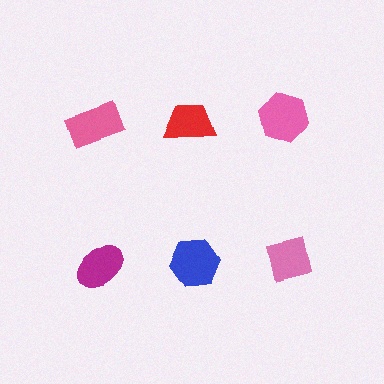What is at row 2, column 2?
A blue hexagon.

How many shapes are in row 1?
3 shapes.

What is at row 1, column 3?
A pink hexagon.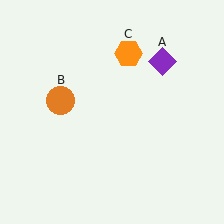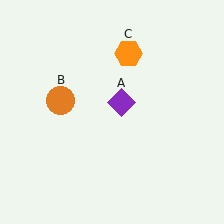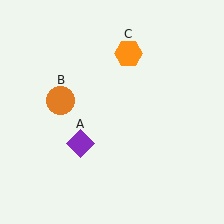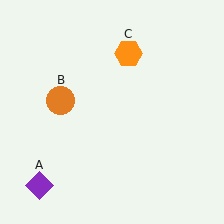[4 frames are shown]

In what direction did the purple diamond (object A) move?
The purple diamond (object A) moved down and to the left.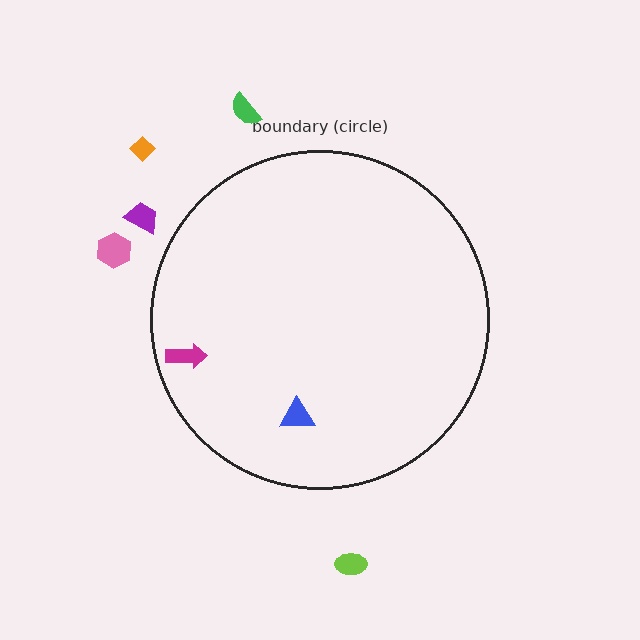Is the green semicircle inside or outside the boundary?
Outside.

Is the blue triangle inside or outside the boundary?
Inside.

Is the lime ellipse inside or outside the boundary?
Outside.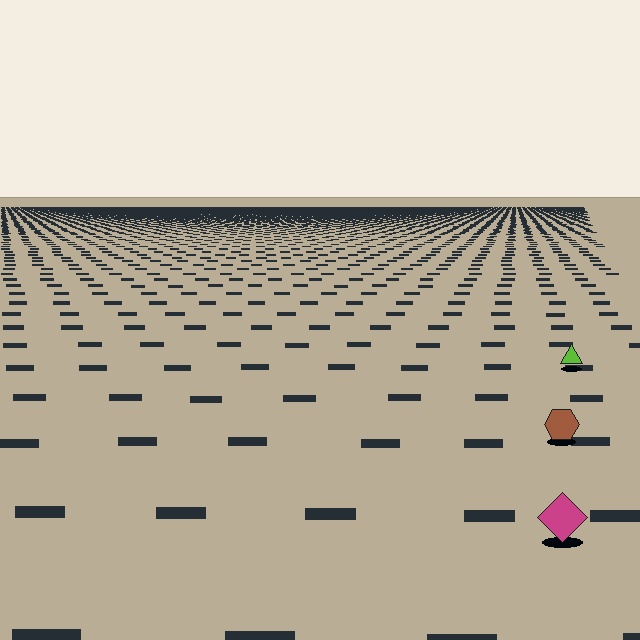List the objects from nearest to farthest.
From nearest to farthest: the magenta diamond, the brown hexagon, the lime triangle.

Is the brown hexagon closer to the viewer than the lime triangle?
Yes. The brown hexagon is closer — you can tell from the texture gradient: the ground texture is coarser near it.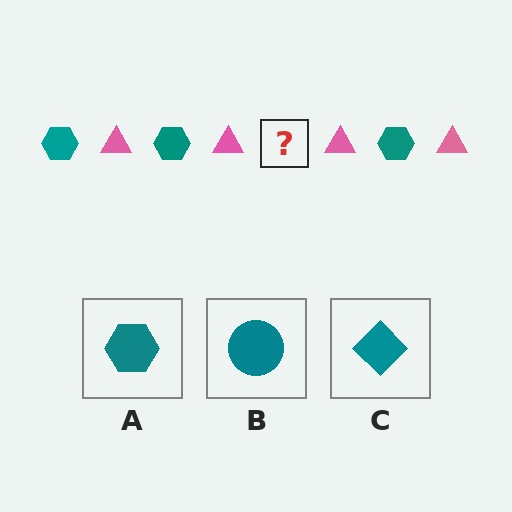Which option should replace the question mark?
Option A.